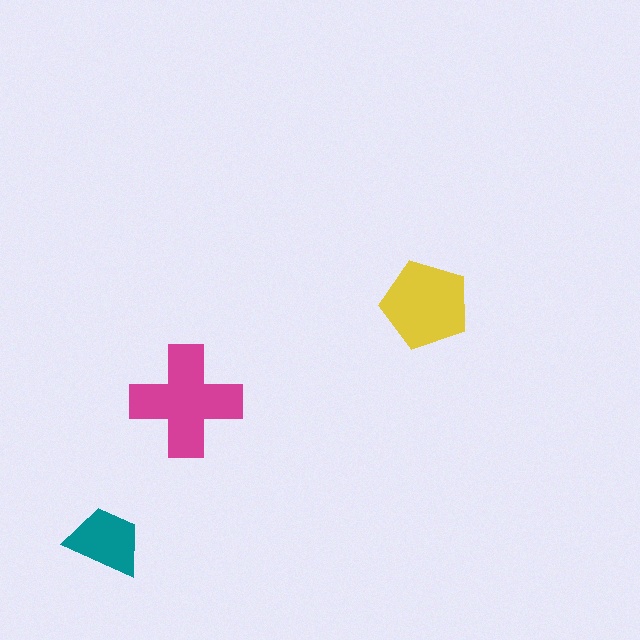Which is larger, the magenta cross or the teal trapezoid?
The magenta cross.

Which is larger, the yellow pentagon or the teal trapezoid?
The yellow pentagon.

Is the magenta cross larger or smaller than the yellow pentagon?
Larger.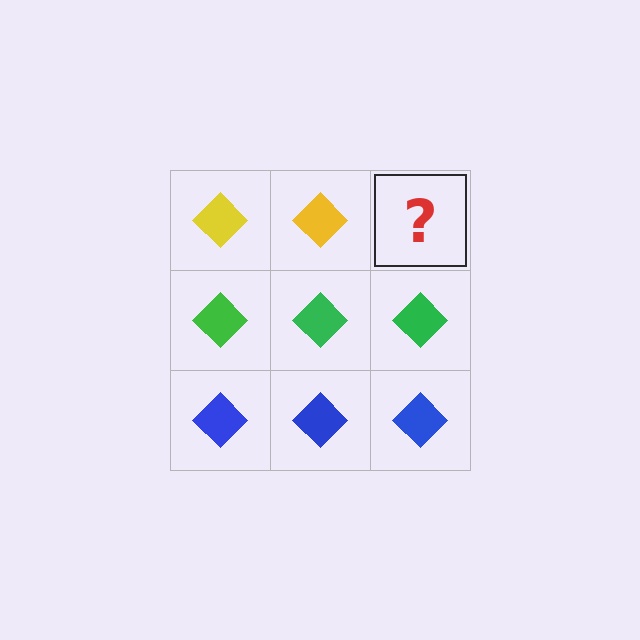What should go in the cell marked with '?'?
The missing cell should contain a yellow diamond.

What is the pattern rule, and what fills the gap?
The rule is that each row has a consistent color. The gap should be filled with a yellow diamond.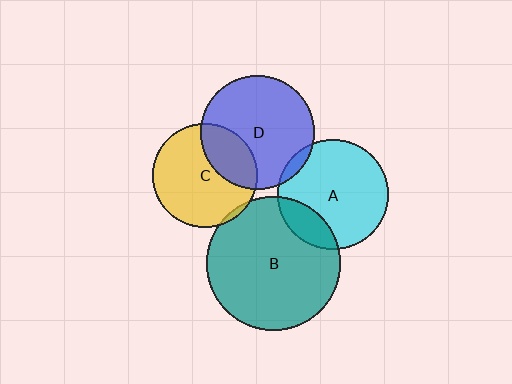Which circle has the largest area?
Circle B (teal).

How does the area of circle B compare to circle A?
Approximately 1.5 times.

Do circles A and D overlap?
Yes.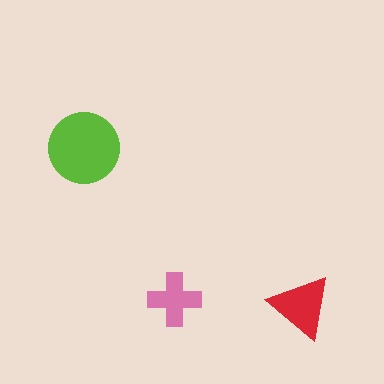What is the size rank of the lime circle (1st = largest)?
1st.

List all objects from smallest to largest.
The pink cross, the red triangle, the lime circle.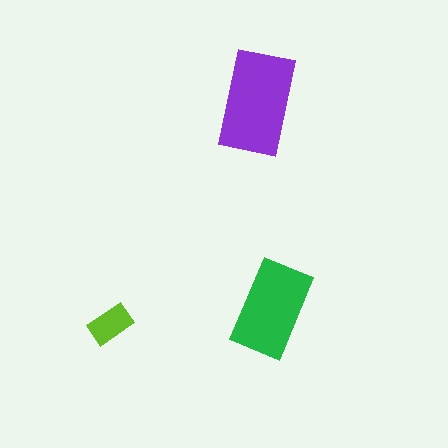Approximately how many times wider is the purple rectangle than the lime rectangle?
About 2.5 times wider.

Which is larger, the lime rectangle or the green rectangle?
The green one.